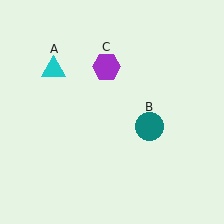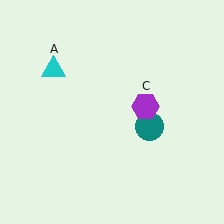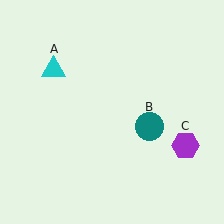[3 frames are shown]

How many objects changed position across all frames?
1 object changed position: purple hexagon (object C).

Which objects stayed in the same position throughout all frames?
Cyan triangle (object A) and teal circle (object B) remained stationary.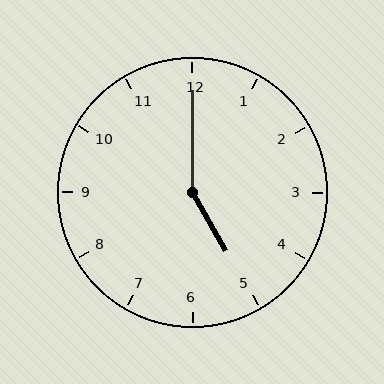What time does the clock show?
5:00.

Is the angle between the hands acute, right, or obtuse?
It is obtuse.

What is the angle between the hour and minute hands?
Approximately 150 degrees.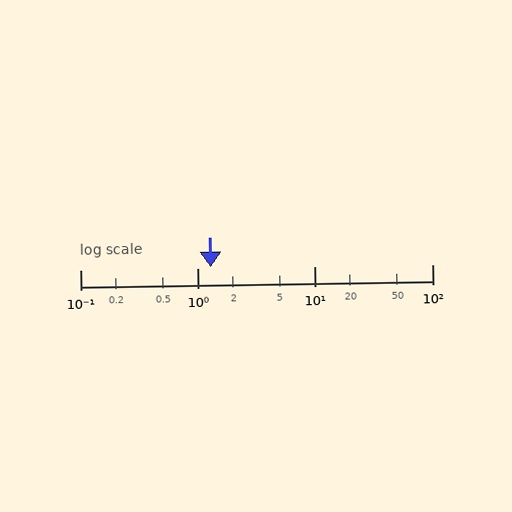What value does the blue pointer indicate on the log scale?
The pointer indicates approximately 1.3.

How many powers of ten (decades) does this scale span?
The scale spans 3 decades, from 0.1 to 100.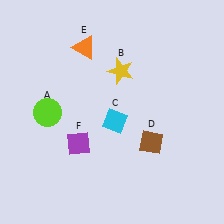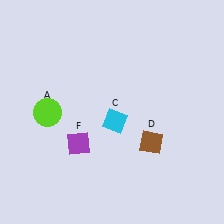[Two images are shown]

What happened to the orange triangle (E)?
The orange triangle (E) was removed in Image 2. It was in the top-left area of Image 1.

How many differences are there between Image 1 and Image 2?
There are 2 differences between the two images.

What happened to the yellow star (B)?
The yellow star (B) was removed in Image 2. It was in the top-right area of Image 1.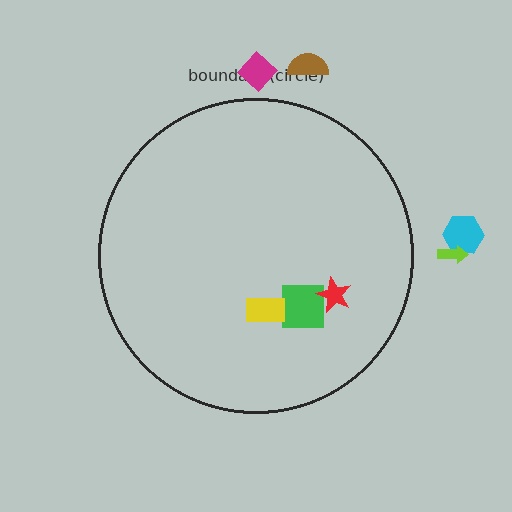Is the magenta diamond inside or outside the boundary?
Outside.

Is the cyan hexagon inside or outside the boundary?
Outside.